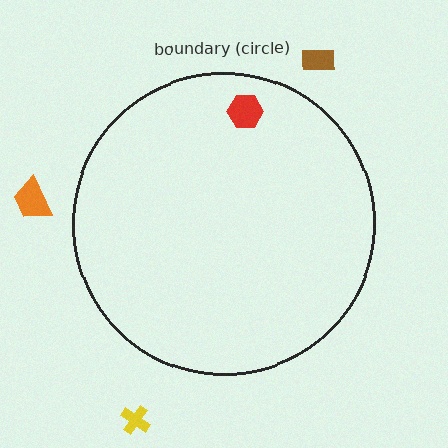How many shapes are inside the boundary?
1 inside, 3 outside.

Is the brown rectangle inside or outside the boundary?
Outside.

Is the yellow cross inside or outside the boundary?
Outside.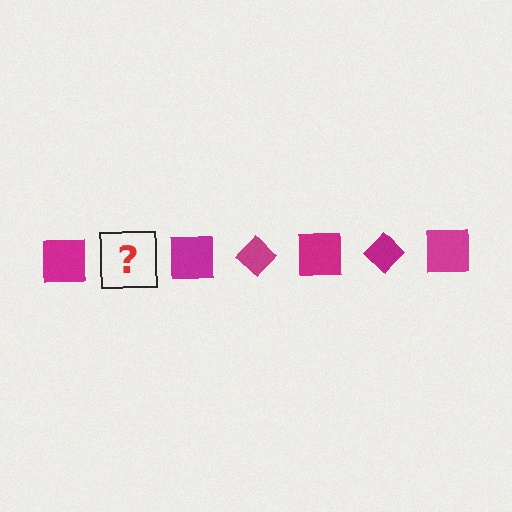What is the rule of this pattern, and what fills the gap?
The rule is that the pattern cycles through square, diamond shapes in magenta. The gap should be filled with a magenta diamond.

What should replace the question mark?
The question mark should be replaced with a magenta diamond.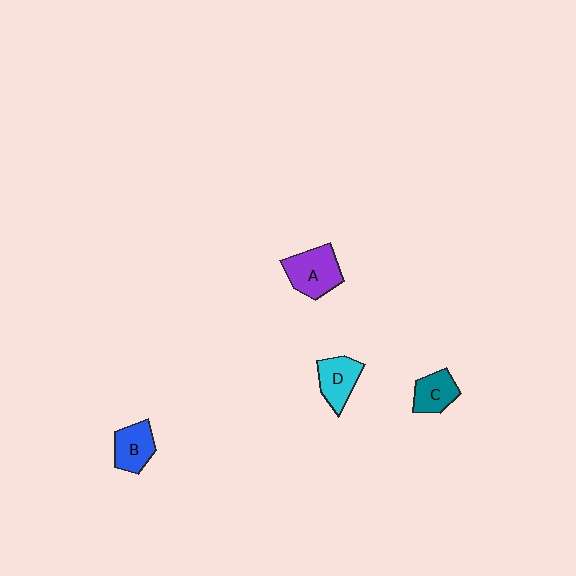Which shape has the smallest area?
Shape C (teal).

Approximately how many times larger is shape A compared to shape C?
Approximately 1.5 times.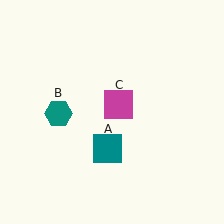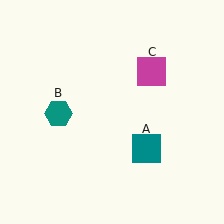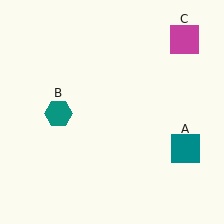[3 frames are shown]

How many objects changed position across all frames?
2 objects changed position: teal square (object A), magenta square (object C).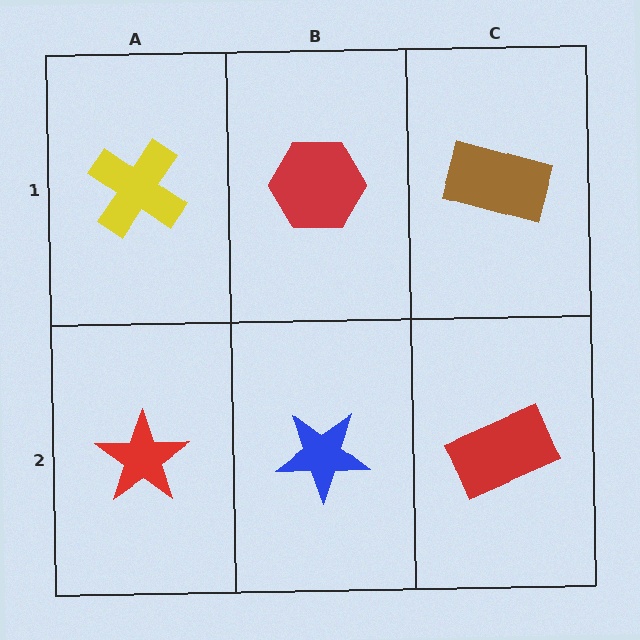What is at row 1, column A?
A yellow cross.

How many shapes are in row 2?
3 shapes.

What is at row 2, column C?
A red rectangle.